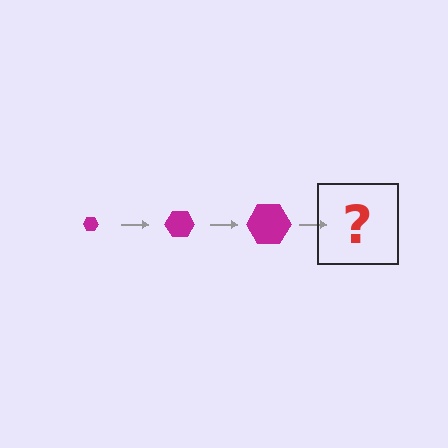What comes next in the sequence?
The next element should be a magenta hexagon, larger than the previous one.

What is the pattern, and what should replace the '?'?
The pattern is that the hexagon gets progressively larger each step. The '?' should be a magenta hexagon, larger than the previous one.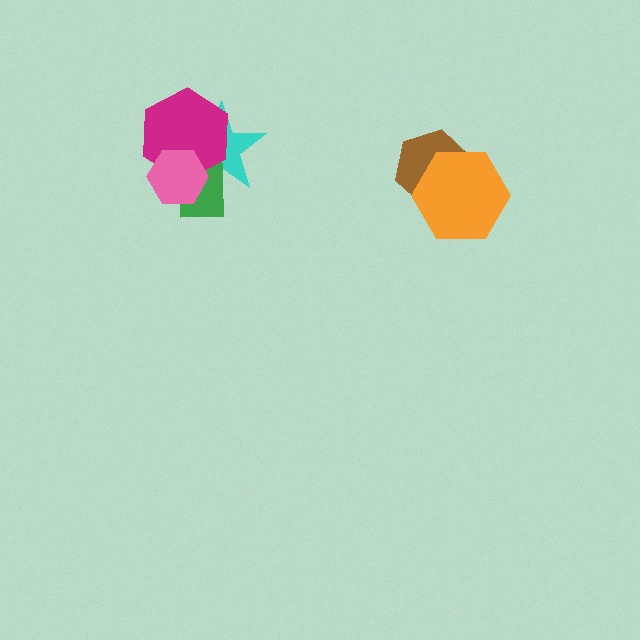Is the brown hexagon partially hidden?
Yes, it is partially covered by another shape.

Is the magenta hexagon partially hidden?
Yes, it is partially covered by another shape.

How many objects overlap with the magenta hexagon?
3 objects overlap with the magenta hexagon.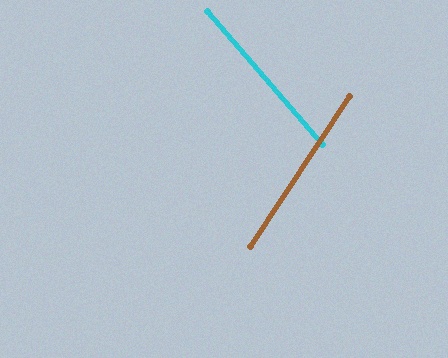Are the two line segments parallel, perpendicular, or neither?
Neither parallel nor perpendicular — they differ by about 74°.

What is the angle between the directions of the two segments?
Approximately 74 degrees.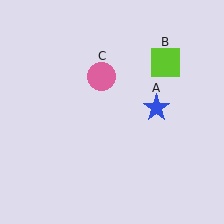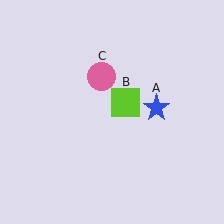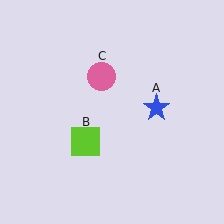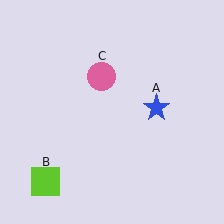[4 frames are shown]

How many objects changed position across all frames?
1 object changed position: lime square (object B).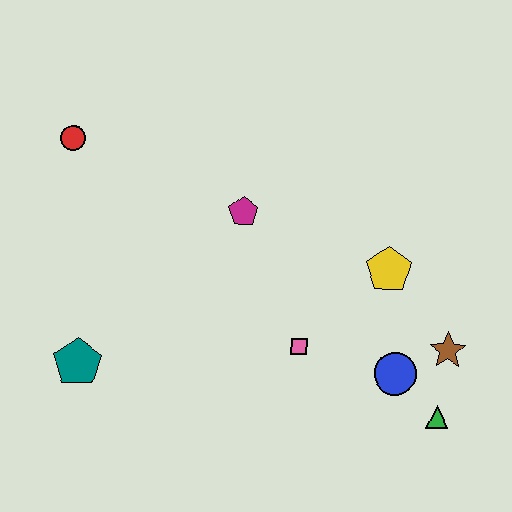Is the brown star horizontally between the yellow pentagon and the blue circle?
No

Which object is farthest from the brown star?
The red circle is farthest from the brown star.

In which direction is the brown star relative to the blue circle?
The brown star is to the right of the blue circle.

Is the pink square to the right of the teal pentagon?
Yes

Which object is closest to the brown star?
The blue circle is closest to the brown star.